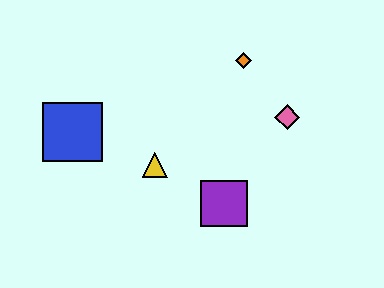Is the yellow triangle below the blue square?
Yes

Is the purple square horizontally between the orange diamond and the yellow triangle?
Yes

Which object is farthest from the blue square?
The pink diamond is farthest from the blue square.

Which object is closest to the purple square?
The yellow triangle is closest to the purple square.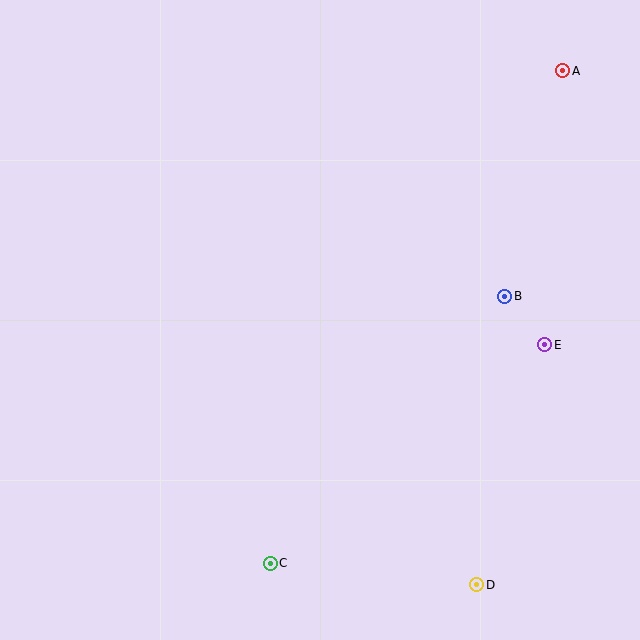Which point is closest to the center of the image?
Point B at (505, 296) is closest to the center.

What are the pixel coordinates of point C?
Point C is at (270, 563).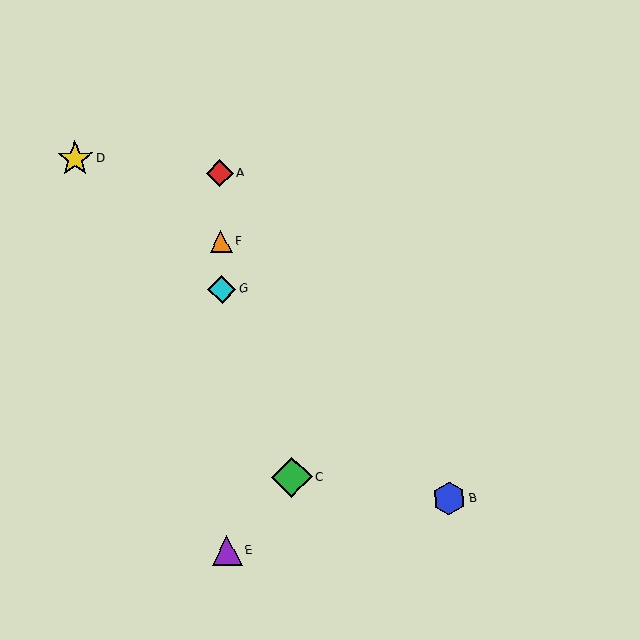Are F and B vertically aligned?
No, F is at x≈221 and B is at x≈449.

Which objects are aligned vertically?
Objects A, E, F, G are aligned vertically.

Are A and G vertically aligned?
Yes, both are at x≈220.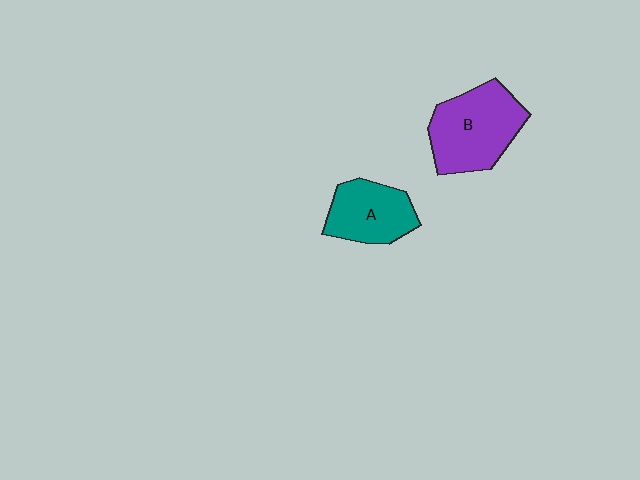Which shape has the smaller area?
Shape A (teal).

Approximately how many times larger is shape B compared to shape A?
Approximately 1.4 times.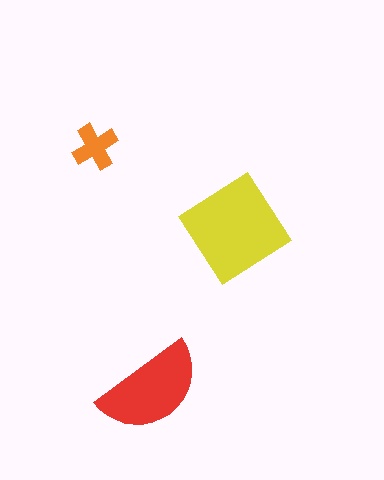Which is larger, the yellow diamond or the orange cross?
The yellow diamond.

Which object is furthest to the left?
The orange cross is leftmost.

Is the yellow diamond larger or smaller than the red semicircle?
Larger.